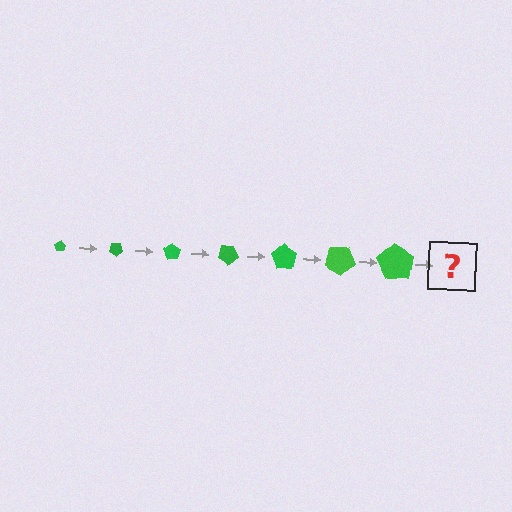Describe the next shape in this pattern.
It should be a pentagon, larger than the previous one and rotated 245 degrees from the start.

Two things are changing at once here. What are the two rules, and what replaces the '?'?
The two rules are that the pentagon grows larger each step and it rotates 35 degrees each step. The '?' should be a pentagon, larger than the previous one and rotated 245 degrees from the start.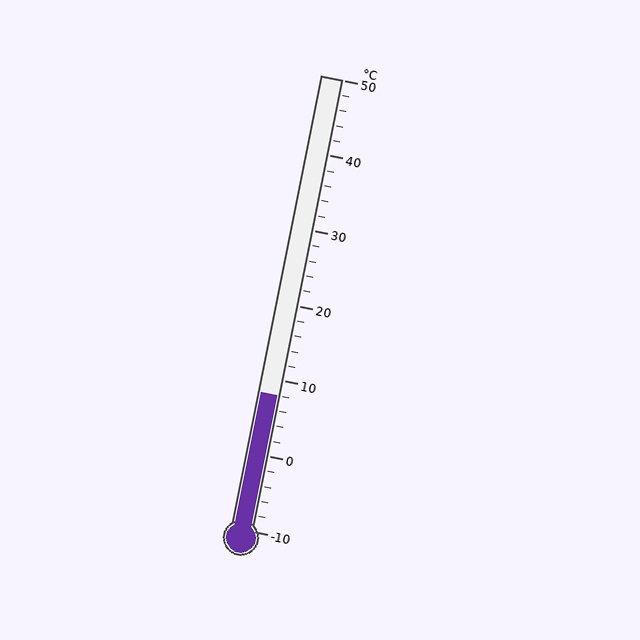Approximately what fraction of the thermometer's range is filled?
The thermometer is filled to approximately 30% of its range.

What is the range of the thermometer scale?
The thermometer scale ranges from -10°C to 50°C.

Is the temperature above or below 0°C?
The temperature is above 0°C.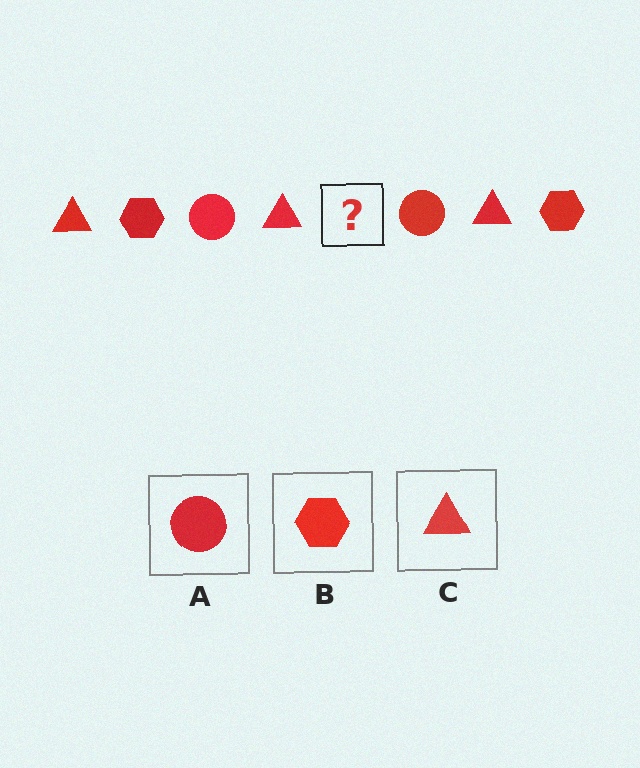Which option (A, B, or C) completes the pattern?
B.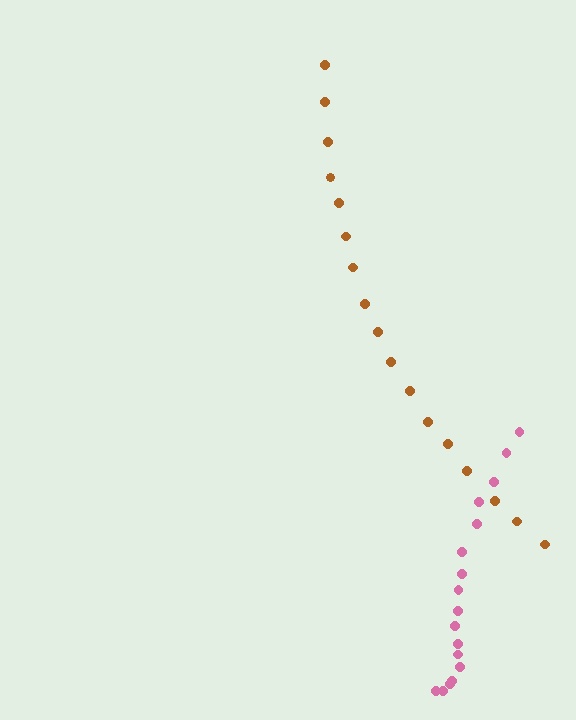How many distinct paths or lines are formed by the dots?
There are 2 distinct paths.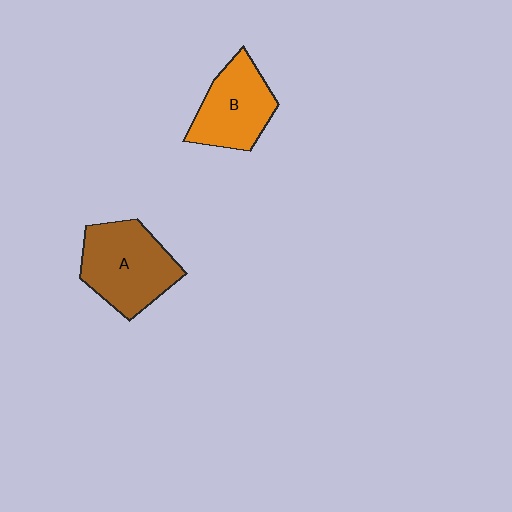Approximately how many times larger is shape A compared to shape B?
Approximately 1.2 times.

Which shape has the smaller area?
Shape B (orange).